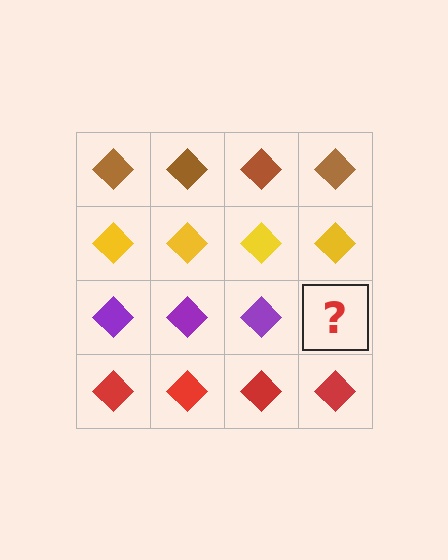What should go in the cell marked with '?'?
The missing cell should contain a purple diamond.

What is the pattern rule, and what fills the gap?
The rule is that each row has a consistent color. The gap should be filled with a purple diamond.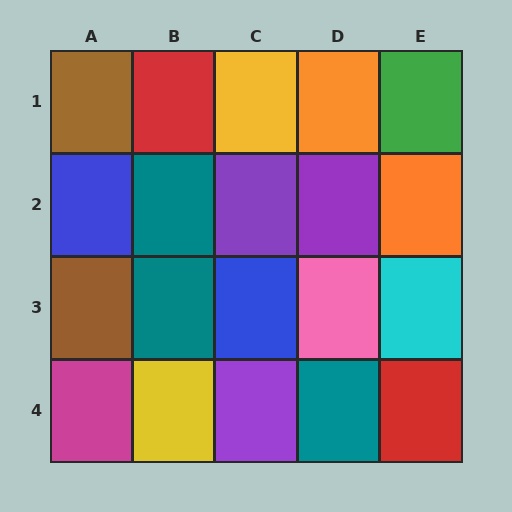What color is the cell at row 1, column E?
Green.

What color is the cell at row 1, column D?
Orange.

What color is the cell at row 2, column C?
Purple.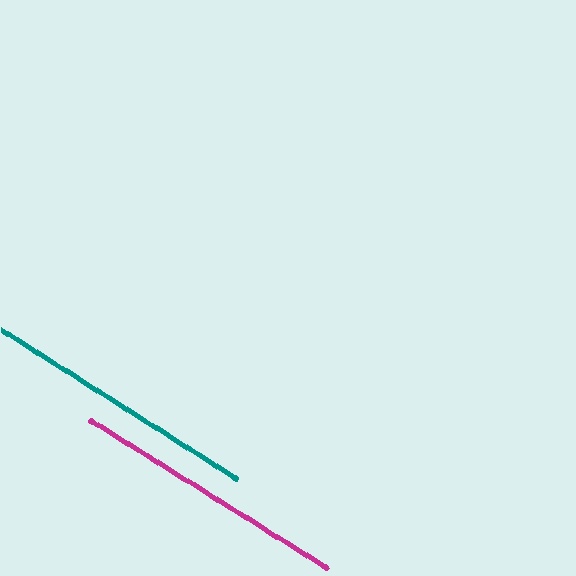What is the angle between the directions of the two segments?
Approximately 0 degrees.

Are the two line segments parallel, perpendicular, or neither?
Parallel — their directions differ by only 0.3°.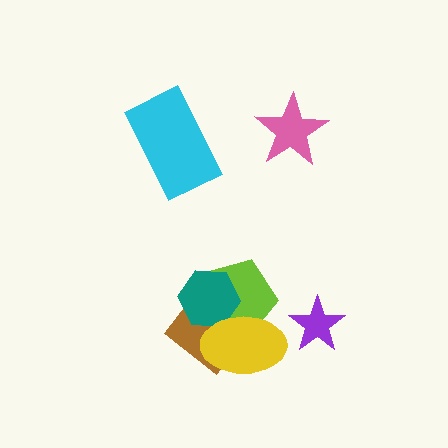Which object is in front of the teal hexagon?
The yellow ellipse is in front of the teal hexagon.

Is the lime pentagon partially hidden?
Yes, it is partially covered by another shape.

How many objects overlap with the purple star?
0 objects overlap with the purple star.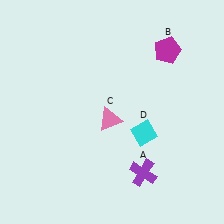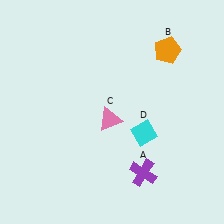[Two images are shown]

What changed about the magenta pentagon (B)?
In Image 1, B is magenta. In Image 2, it changed to orange.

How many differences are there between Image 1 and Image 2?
There is 1 difference between the two images.